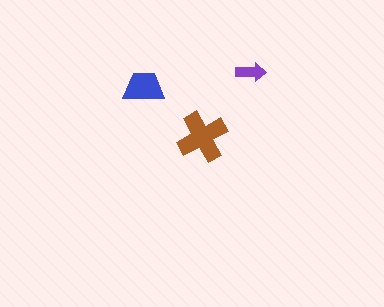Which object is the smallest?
The purple arrow.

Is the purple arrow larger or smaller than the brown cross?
Smaller.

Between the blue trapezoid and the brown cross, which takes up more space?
The brown cross.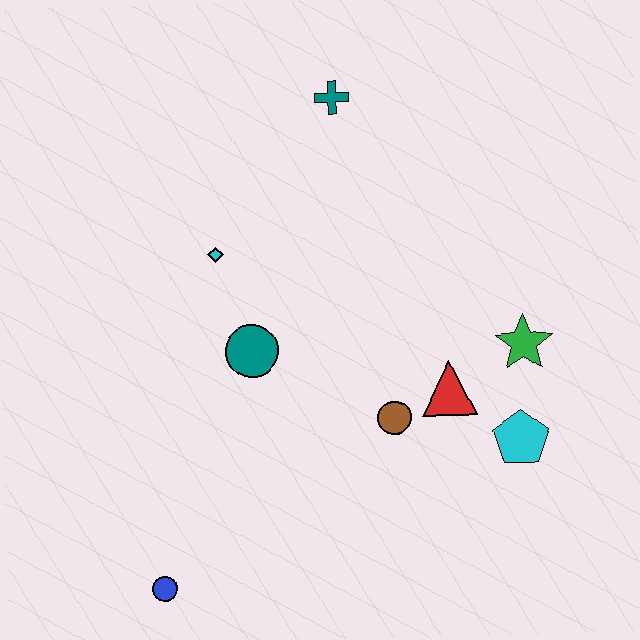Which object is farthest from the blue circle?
The teal cross is farthest from the blue circle.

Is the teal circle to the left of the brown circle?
Yes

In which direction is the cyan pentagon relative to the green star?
The cyan pentagon is below the green star.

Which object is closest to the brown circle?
The red triangle is closest to the brown circle.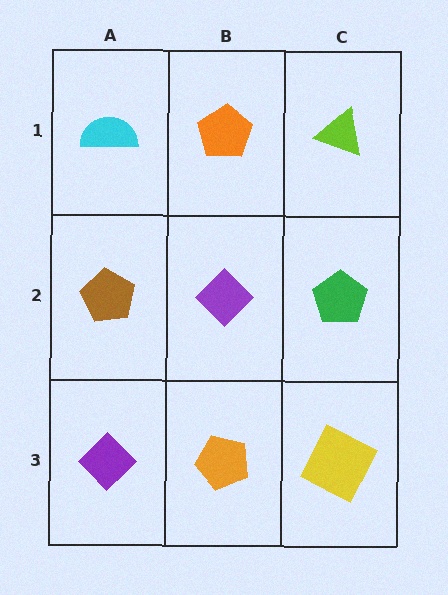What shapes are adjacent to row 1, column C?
A green pentagon (row 2, column C), an orange pentagon (row 1, column B).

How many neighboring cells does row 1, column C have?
2.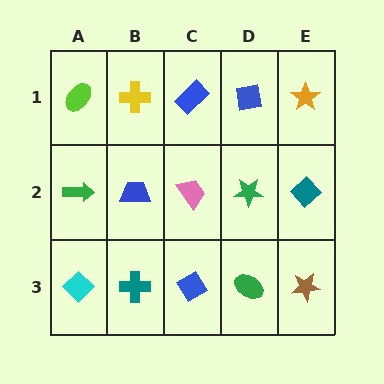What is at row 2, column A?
A green arrow.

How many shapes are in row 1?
5 shapes.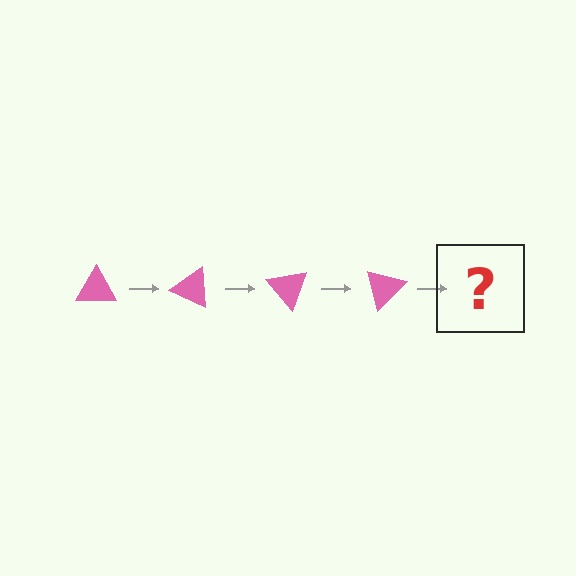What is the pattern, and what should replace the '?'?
The pattern is that the triangle rotates 25 degrees each step. The '?' should be a pink triangle rotated 100 degrees.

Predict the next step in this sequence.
The next step is a pink triangle rotated 100 degrees.